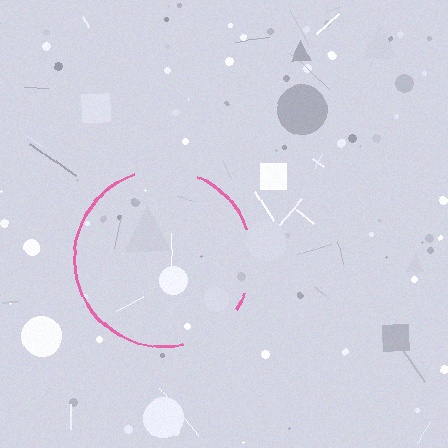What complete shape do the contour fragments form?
The contour fragments form a circle.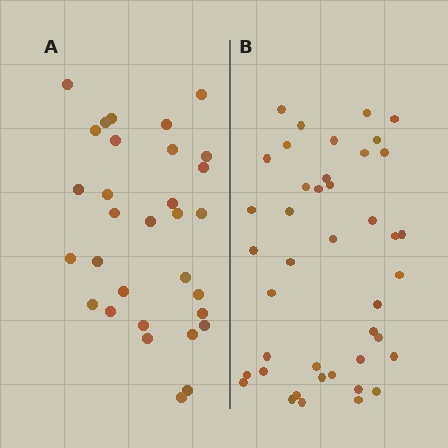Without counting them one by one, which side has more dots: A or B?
Region B (the right region) has more dots.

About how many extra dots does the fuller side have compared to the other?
Region B has roughly 12 or so more dots than region A.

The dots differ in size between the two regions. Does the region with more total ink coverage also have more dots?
No. Region A has more total ink coverage because its dots are larger, but region B actually contains more individual dots. Total area can be misleading — the number of items is what matters here.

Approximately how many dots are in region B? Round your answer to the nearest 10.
About 40 dots. (The exact count is 42, which rounds to 40.)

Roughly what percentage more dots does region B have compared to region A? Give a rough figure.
About 35% more.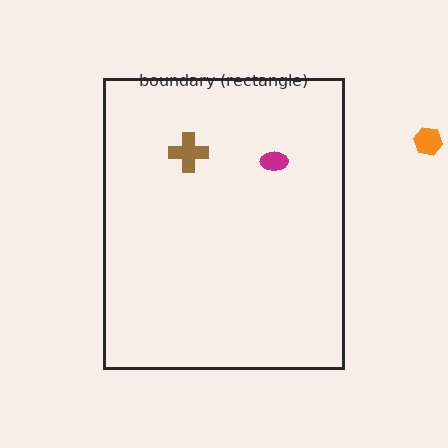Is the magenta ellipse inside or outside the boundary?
Inside.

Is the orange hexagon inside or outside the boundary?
Outside.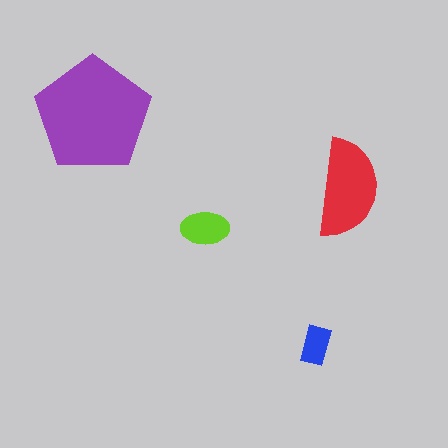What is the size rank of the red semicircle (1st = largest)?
2nd.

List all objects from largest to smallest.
The purple pentagon, the red semicircle, the lime ellipse, the blue rectangle.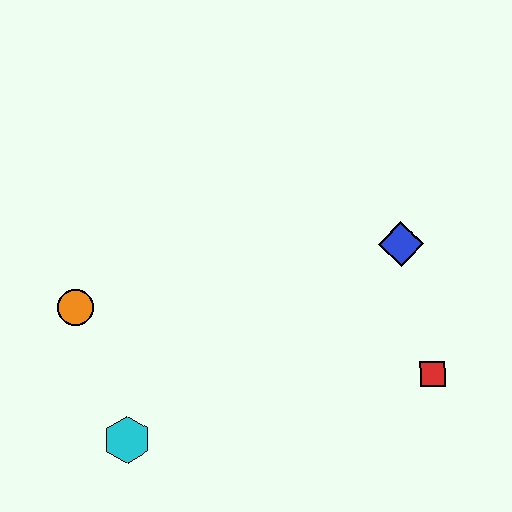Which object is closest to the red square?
The blue diamond is closest to the red square.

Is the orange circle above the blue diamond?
No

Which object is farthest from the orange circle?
The red square is farthest from the orange circle.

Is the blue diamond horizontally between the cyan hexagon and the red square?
Yes